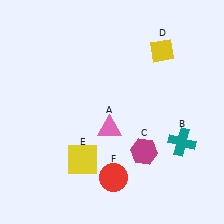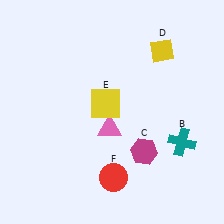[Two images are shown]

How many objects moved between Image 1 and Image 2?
1 object moved between the two images.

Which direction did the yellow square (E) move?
The yellow square (E) moved up.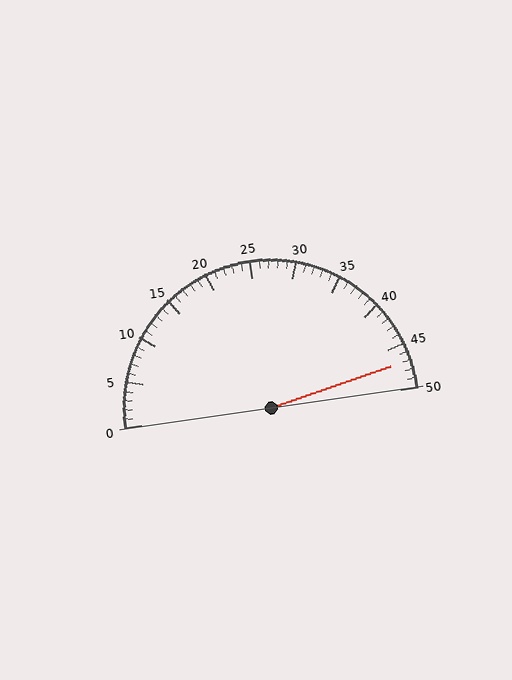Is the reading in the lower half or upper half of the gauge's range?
The reading is in the upper half of the range (0 to 50).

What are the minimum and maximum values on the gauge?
The gauge ranges from 0 to 50.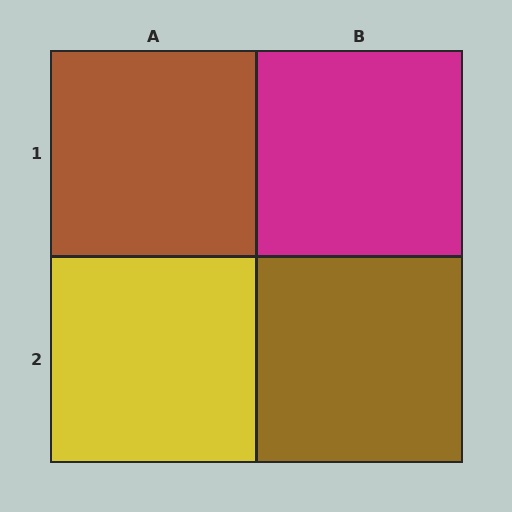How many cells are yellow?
1 cell is yellow.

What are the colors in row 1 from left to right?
Brown, magenta.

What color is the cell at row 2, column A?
Yellow.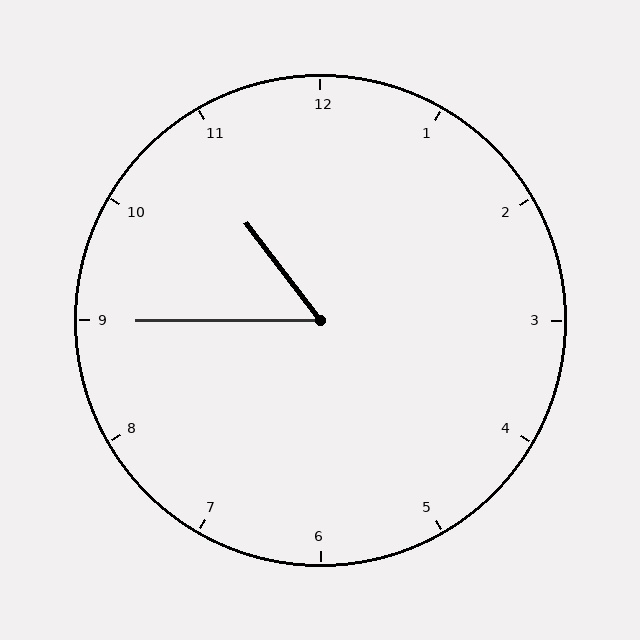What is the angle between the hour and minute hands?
Approximately 52 degrees.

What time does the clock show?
10:45.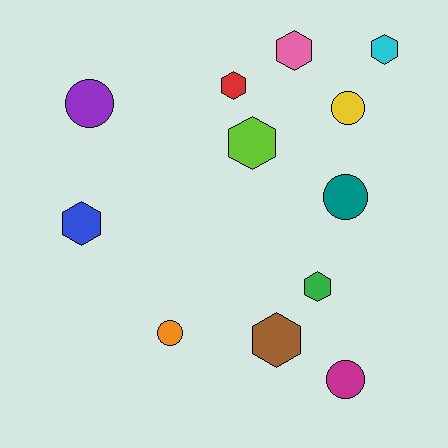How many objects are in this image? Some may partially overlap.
There are 12 objects.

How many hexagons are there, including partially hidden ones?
There are 7 hexagons.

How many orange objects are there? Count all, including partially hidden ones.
There is 1 orange object.